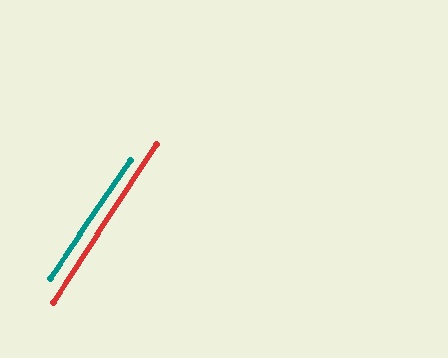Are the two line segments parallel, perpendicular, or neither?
Parallel — their directions differ by only 1.2°.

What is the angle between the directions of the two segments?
Approximately 1 degree.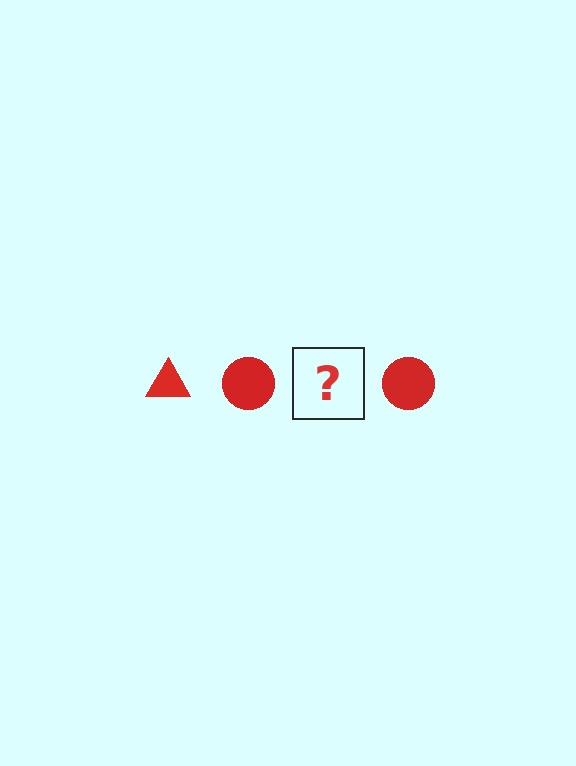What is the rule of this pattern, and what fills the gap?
The rule is that the pattern cycles through triangle, circle shapes in red. The gap should be filled with a red triangle.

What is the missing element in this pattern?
The missing element is a red triangle.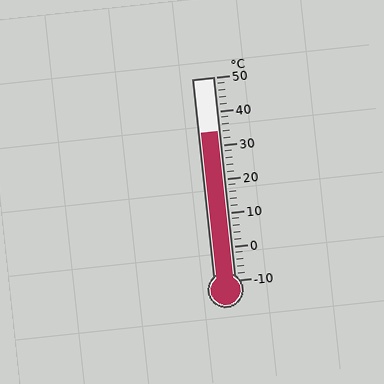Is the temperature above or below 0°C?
The temperature is above 0°C.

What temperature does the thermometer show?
The thermometer shows approximately 34°C.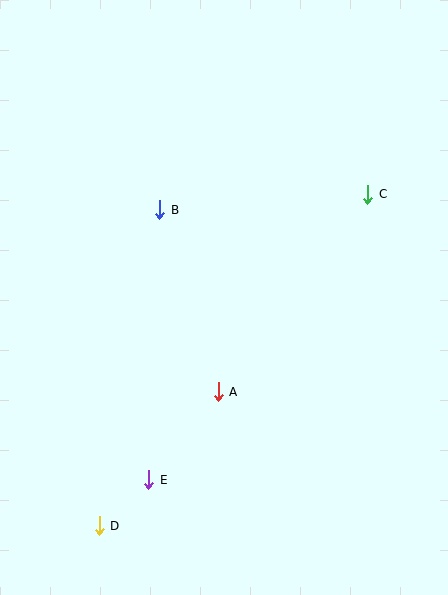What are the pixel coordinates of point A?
Point A is at (218, 392).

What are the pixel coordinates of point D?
Point D is at (99, 526).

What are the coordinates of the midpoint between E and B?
The midpoint between E and B is at (154, 345).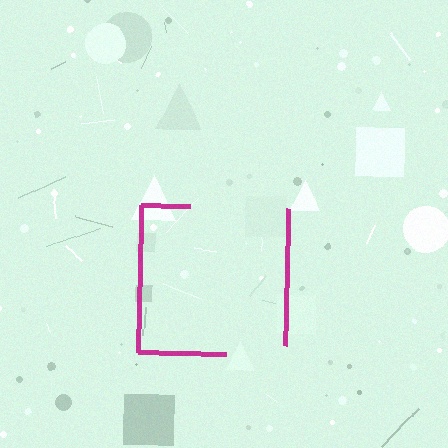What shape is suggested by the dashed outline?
The dashed outline suggests a square.